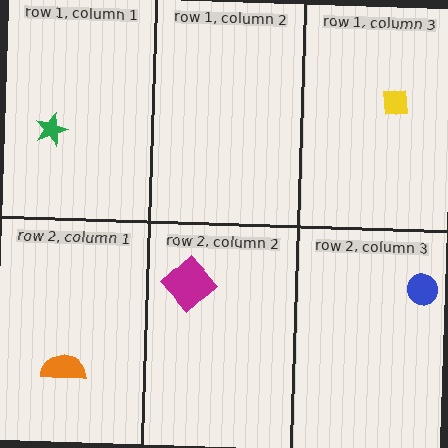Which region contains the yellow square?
The row 1, column 3 region.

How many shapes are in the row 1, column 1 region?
1.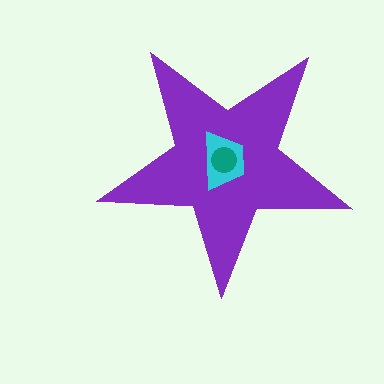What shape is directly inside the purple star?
The cyan trapezoid.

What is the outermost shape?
The purple star.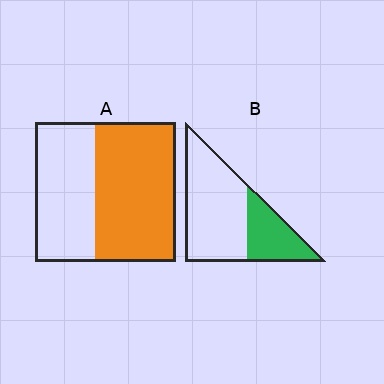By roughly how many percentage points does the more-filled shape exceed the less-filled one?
By roughly 25 percentage points (A over B).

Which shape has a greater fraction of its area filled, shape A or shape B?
Shape A.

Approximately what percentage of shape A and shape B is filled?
A is approximately 55% and B is approximately 30%.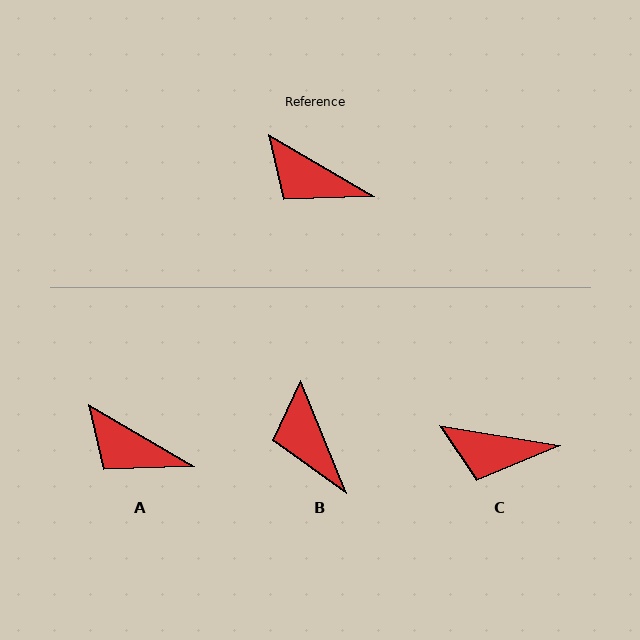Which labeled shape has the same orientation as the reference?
A.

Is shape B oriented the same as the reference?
No, it is off by about 38 degrees.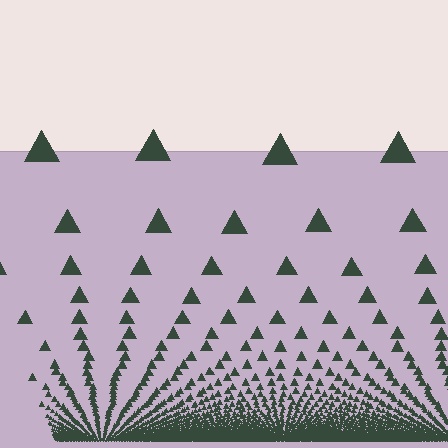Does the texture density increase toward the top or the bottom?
Density increases toward the bottom.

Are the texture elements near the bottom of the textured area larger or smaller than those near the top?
Smaller. The gradient is inverted — elements near the bottom are smaller and denser.